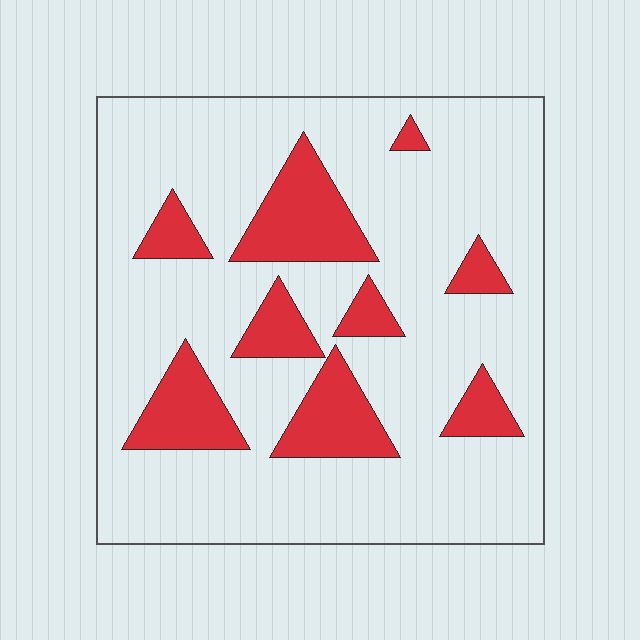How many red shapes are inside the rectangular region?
9.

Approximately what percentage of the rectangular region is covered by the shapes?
Approximately 20%.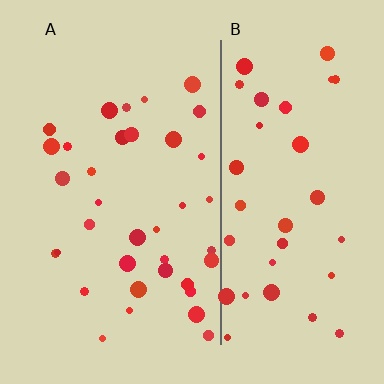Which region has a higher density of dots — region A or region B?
A (the left).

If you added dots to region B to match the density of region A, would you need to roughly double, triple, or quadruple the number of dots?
Approximately double.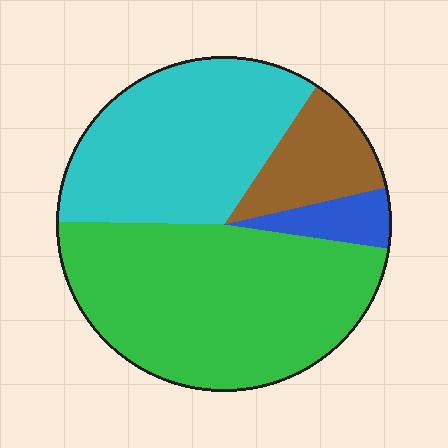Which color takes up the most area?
Green, at roughly 50%.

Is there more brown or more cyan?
Cyan.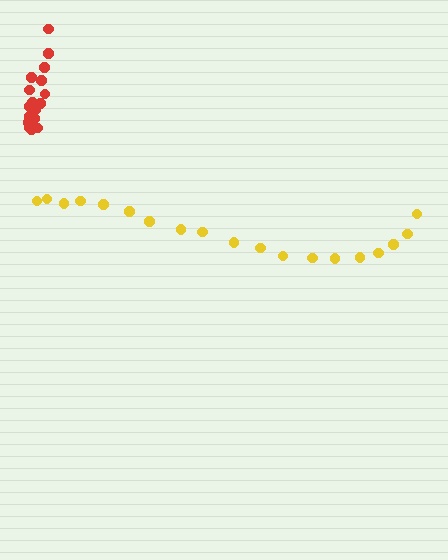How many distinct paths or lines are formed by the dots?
There are 2 distinct paths.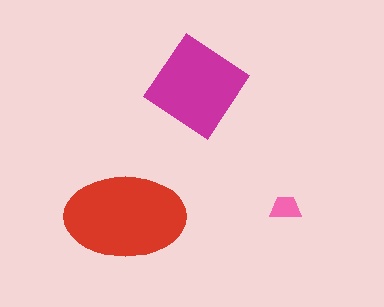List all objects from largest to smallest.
The red ellipse, the magenta diamond, the pink trapezoid.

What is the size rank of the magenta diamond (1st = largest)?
2nd.